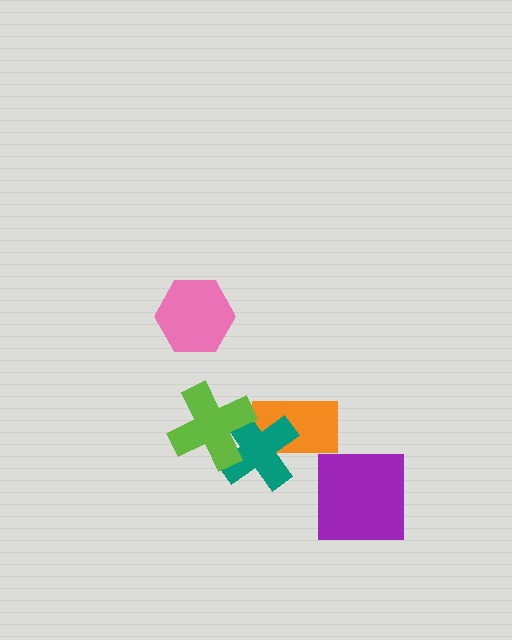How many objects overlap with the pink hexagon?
0 objects overlap with the pink hexagon.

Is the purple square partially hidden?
No, no other shape covers it.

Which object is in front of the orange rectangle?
The teal cross is in front of the orange rectangle.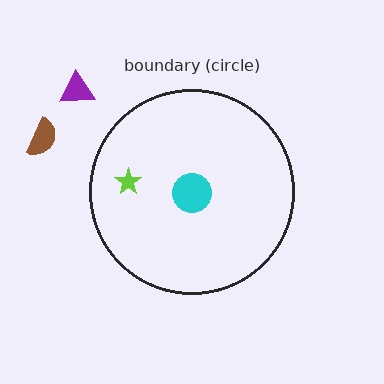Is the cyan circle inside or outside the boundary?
Inside.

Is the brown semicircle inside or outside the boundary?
Outside.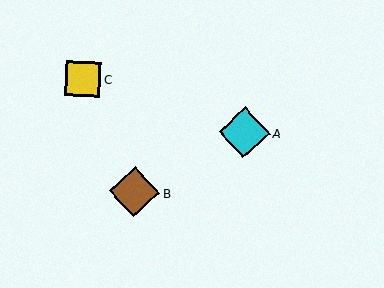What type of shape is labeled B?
Shape B is a brown diamond.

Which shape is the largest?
The cyan diamond (labeled A) is the largest.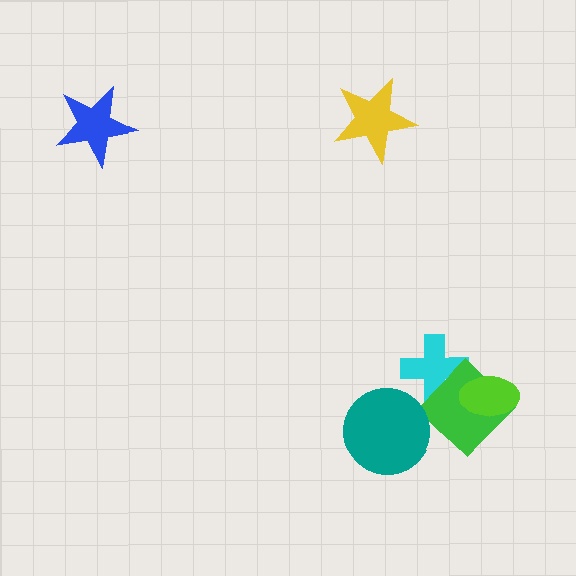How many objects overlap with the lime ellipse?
1 object overlaps with the lime ellipse.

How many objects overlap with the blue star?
0 objects overlap with the blue star.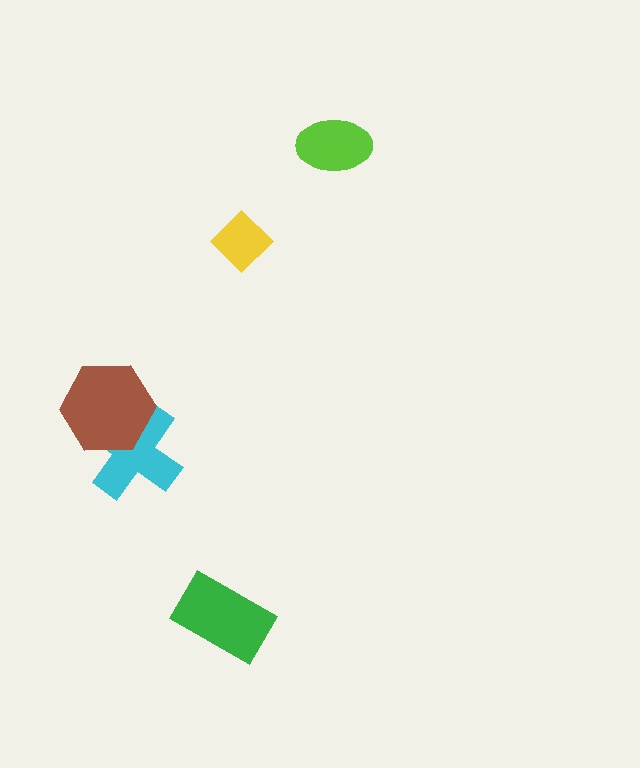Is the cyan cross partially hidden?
Yes, it is partially covered by another shape.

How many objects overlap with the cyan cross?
1 object overlaps with the cyan cross.